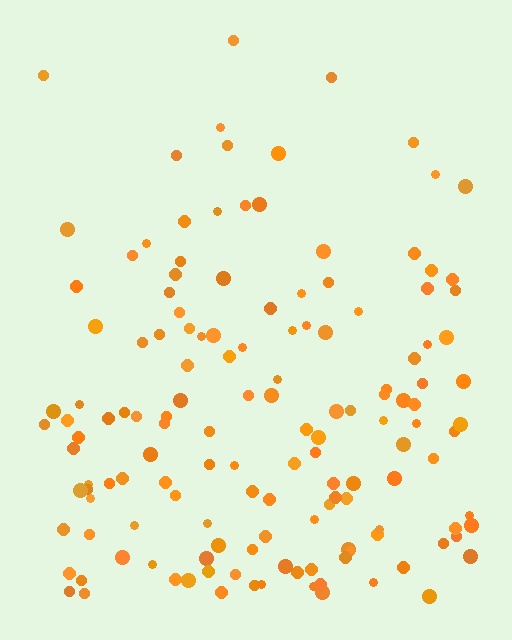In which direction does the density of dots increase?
From top to bottom, with the bottom side densest.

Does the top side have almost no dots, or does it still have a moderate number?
Still a moderate number, just noticeably fewer than the bottom.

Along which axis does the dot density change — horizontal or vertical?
Vertical.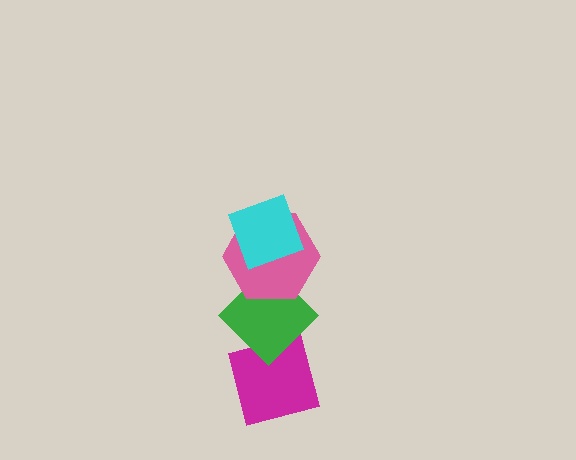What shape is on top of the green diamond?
The pink hexagon is on top of the green diamond.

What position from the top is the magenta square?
The magenta square is 4th from the top.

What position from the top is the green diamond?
The green diamond is 3rd from the top.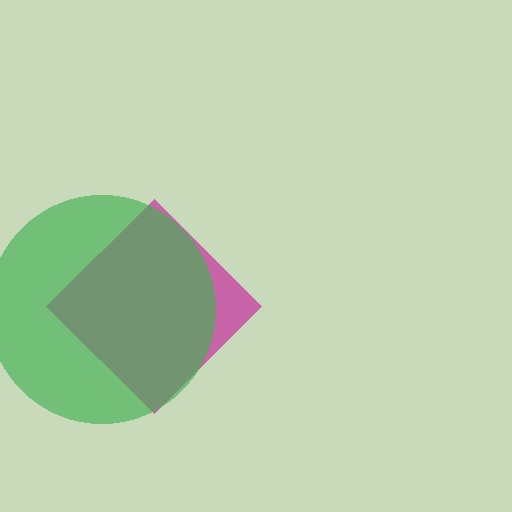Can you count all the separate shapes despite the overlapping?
Yes, there are 2 separate shapes.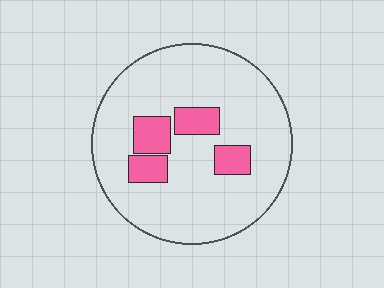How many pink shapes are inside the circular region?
4.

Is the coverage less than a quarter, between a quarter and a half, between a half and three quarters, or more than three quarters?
Less than a quarter.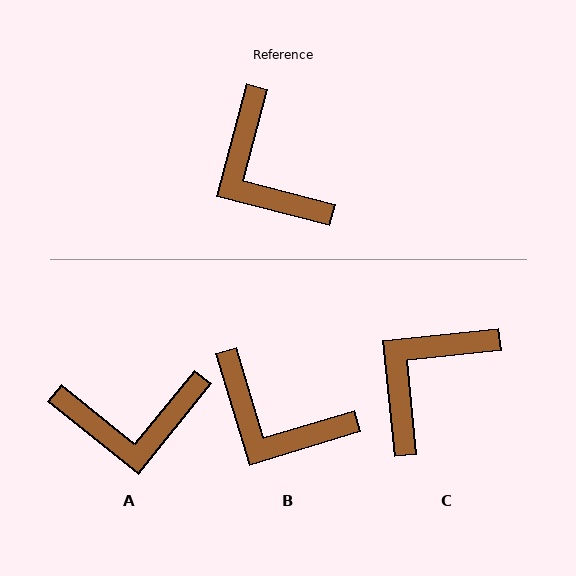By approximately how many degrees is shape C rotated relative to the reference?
Approximately 70 degrees clockwise.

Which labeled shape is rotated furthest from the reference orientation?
C, about 70 degrees away.